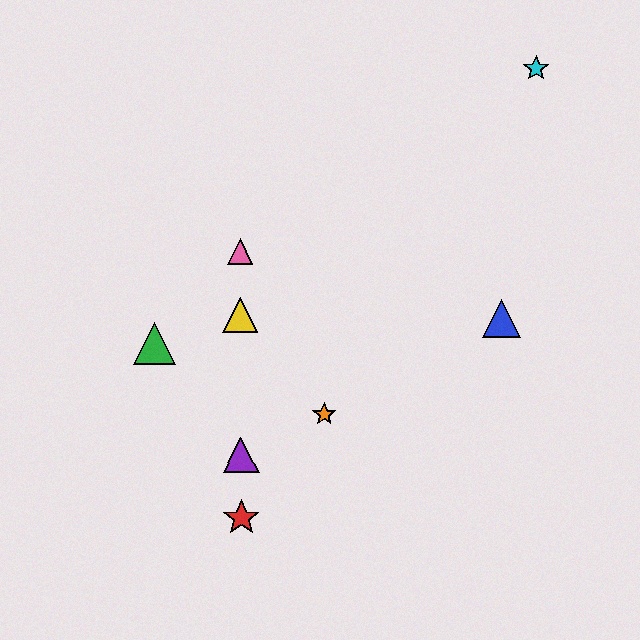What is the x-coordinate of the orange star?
The orange star is at x≈324.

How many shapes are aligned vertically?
4 shapes (the red star, the yellow triangle, the purple triangle, the pink triangle) are aligned vertically.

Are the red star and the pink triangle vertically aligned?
Yes, both are at x≈241.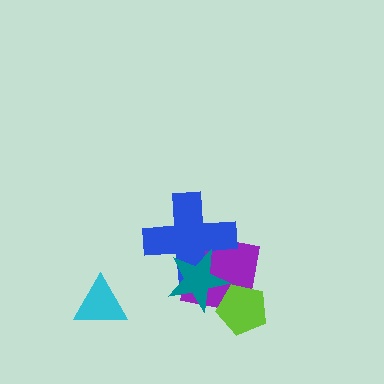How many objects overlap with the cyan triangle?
0 objects overlap with the cyan triangle.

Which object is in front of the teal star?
The lime pentagon is in front of the teal star.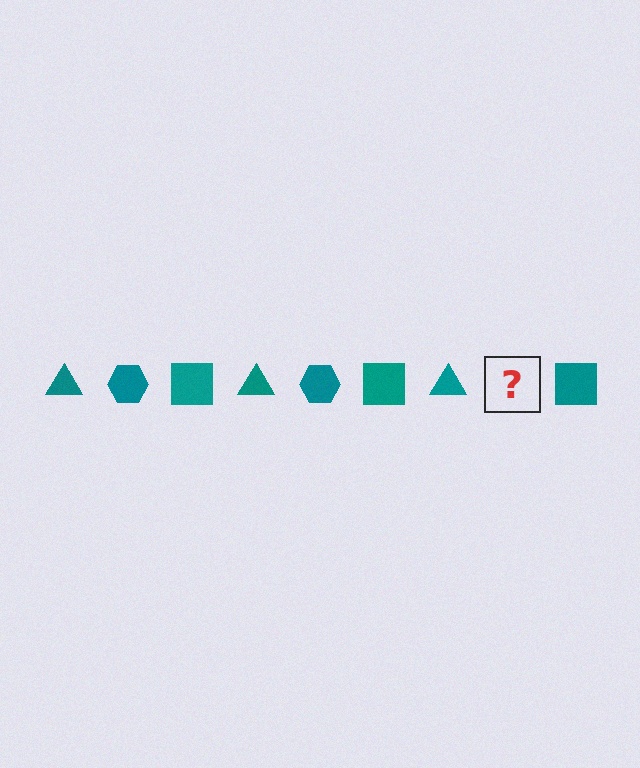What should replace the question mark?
The question mark should be replaced with a teal hexagon.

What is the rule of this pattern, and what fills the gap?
The rule is that the pattern cycles through triangle, hexagon, square shapes in teal. The gap should be filled with a teal hexagon.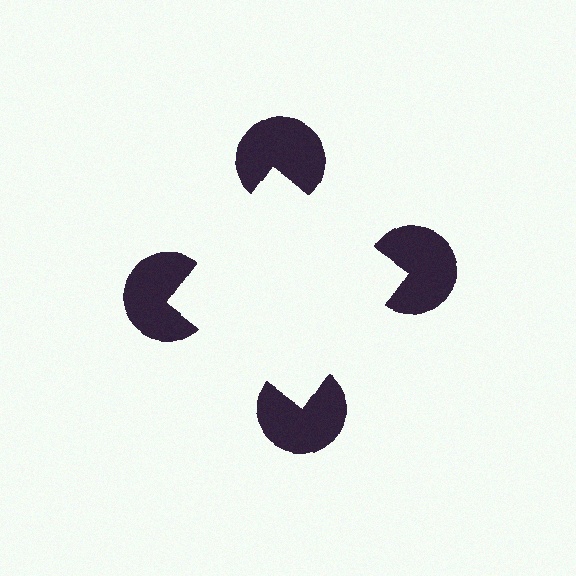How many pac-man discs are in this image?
There are 4 — one at each vertex of the illusory square.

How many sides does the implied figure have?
4 sides.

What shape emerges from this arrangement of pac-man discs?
An illusory square — its edges are inferred from the aligned wedge cuts in the pac-man discs, not physically drawn.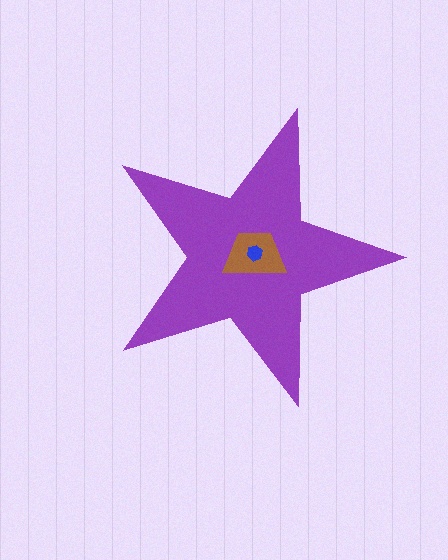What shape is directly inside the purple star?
The brown trapezoid.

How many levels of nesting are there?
3.